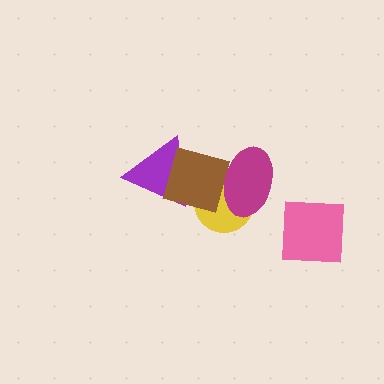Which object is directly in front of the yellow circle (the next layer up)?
The brown diamond is directly in front of the yellow circle.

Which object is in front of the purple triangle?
The brown diamond is in front of the purple triangle.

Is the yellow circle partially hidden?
Yes, it is partially covered by another shape.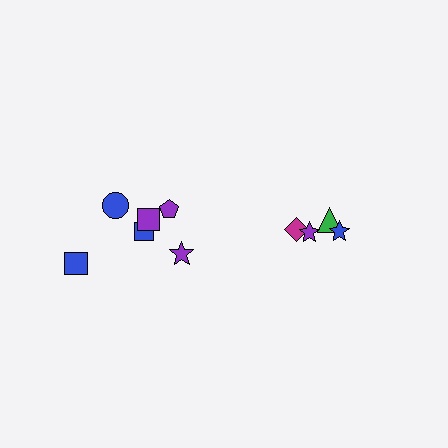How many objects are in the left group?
There are 6 objects.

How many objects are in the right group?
There are 4 objects.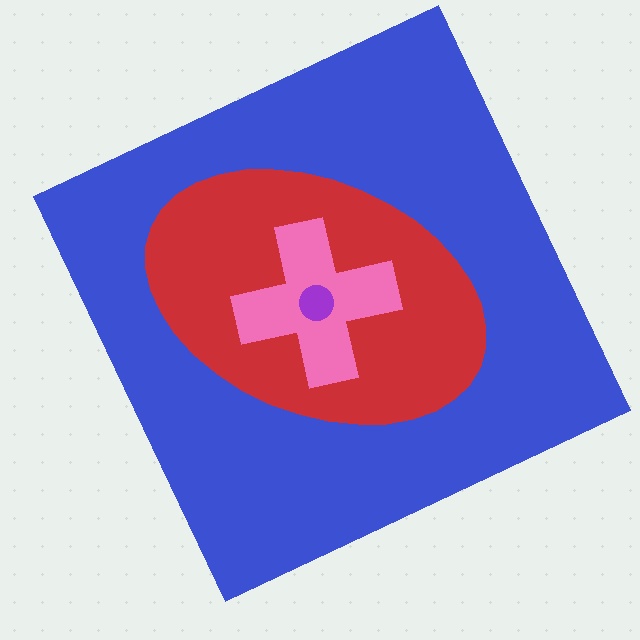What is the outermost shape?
The blue square.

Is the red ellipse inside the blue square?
Yes.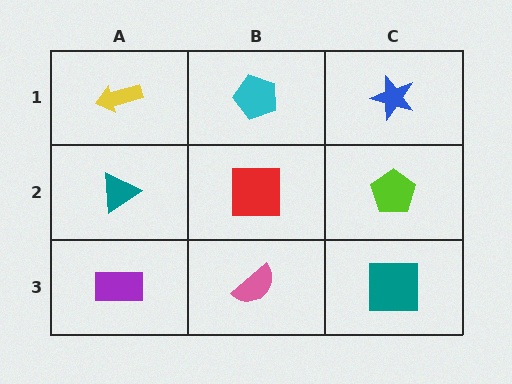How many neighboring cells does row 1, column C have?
2.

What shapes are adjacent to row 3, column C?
A lime pentagon (row 2, column C), a pink semicircle (row 3, column B).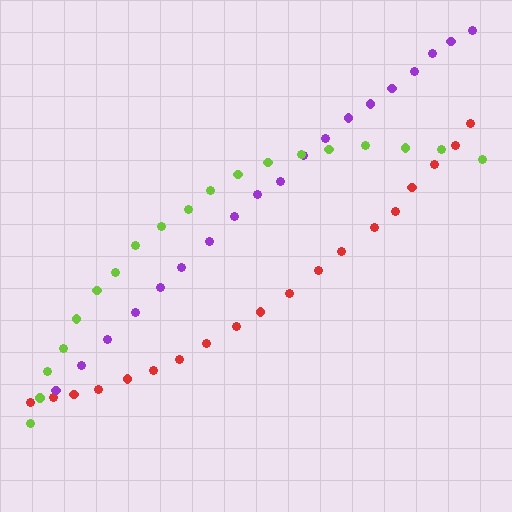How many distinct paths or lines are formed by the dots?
There are 3 distinct paths.